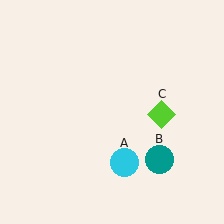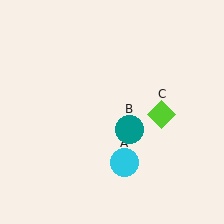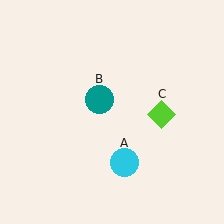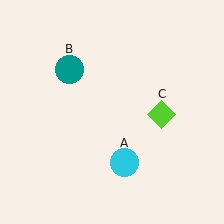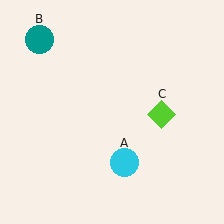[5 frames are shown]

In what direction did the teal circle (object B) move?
The teal circle (object B) moved up and to the left.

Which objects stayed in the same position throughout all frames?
Cyan circle (object A) and lime diamond (object C) remained stationary.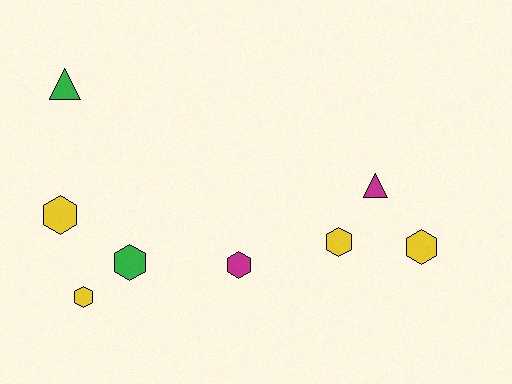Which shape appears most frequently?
Hexagon, with 6 objects.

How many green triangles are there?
There is 1 green triangle.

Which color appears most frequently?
Yellow, with 4 objects.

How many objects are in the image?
There are 8 objects.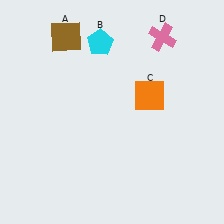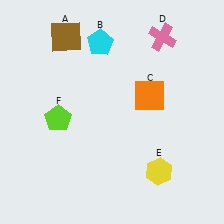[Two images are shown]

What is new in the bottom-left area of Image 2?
A lime pentagon (F) was added in the bottom-left area of Image 2.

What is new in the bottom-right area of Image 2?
A yellow hexagon (E) was added in the bottom-right area of Image 2.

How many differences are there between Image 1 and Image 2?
There are 2 differences between the two images.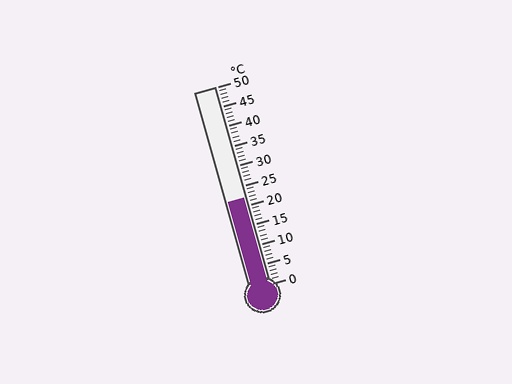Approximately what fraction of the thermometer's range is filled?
The thermometer is filled to approximately 45% of its range.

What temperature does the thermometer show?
The thermometer shows approximately 22°C.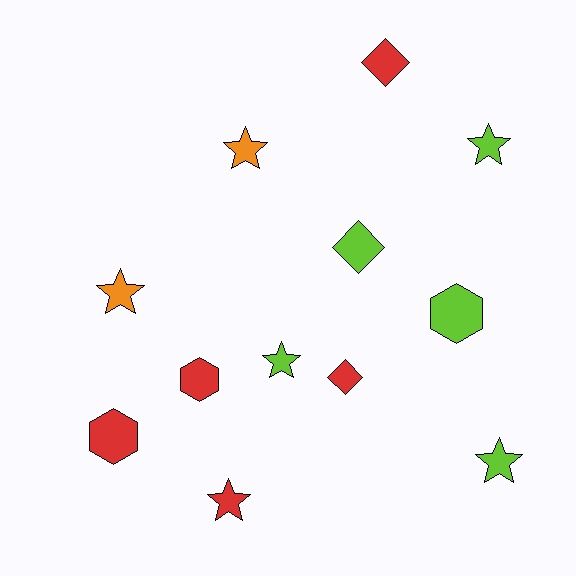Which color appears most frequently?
Lime, with 5 objects.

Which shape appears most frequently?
Star, with 6 objects.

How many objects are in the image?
There are 12 objects.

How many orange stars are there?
There are 2 orange stars.